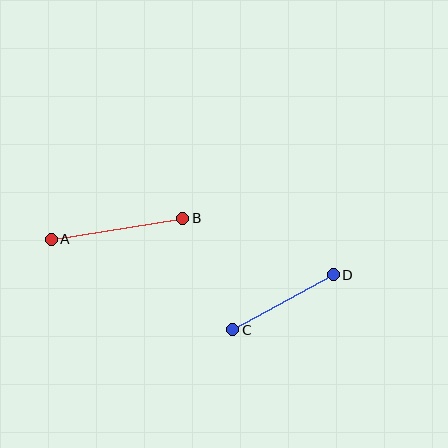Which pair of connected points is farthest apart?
Points A and B are farthest apart.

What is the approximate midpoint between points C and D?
The midpoint is at approximately (283, 302) pixels.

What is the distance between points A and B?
The distance is approximately 133 pixels.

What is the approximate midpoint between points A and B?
The midpoint is at approximately (117, 229) pixels.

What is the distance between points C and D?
The distance is approximately 115 pixels.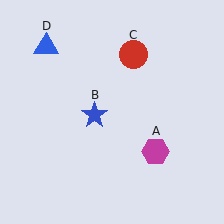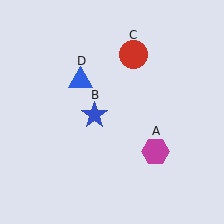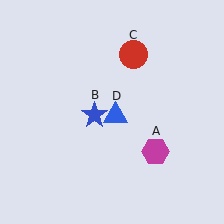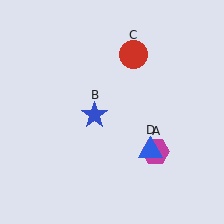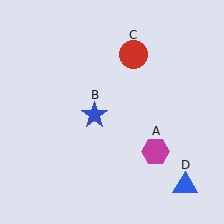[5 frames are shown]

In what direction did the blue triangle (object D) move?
The blue triangle (object D) moved down and to the right.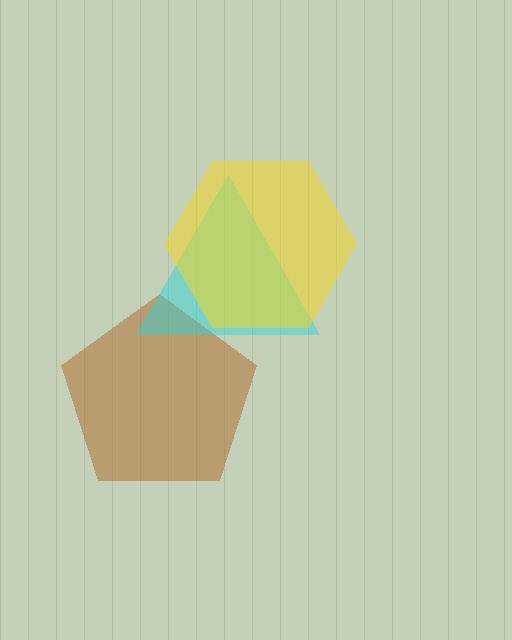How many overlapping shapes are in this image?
There are 3 overlapping shapes in the image.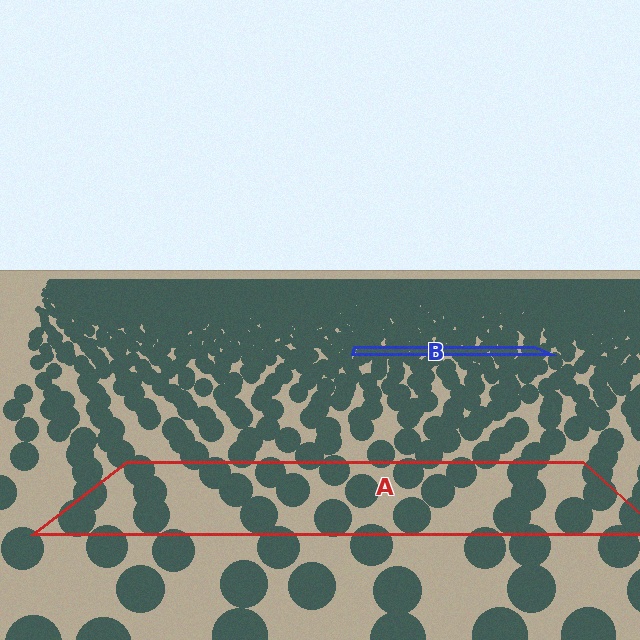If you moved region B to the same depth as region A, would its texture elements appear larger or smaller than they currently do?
They would appear larger. At a closer depth, the same texture elements are projected at a bigger on-screen size.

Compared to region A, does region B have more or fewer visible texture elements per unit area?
Region B has more texture elements per unit area — they are packed more densely because it is farther away.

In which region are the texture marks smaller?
The texture marks are smaller in region B, because it is farther away.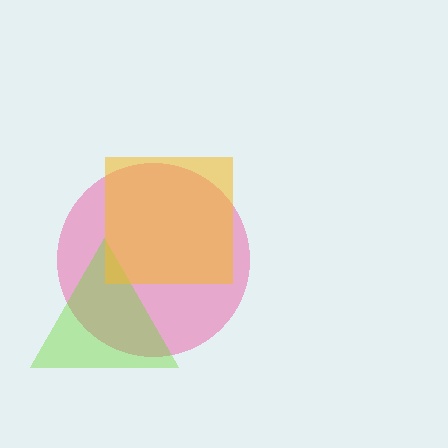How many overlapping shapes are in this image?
There are 3 overlapping shapes in the image.